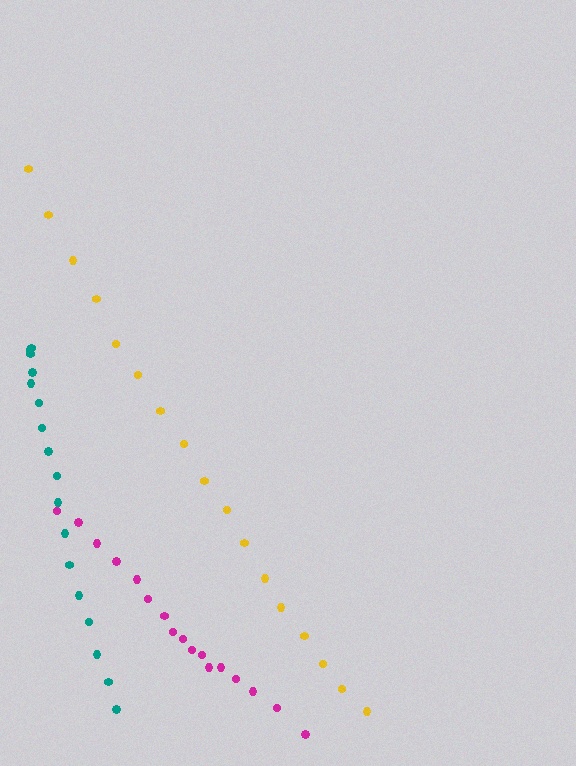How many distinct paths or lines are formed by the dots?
There are 3 distinct paths.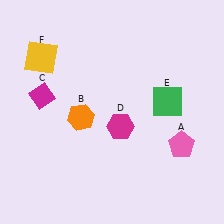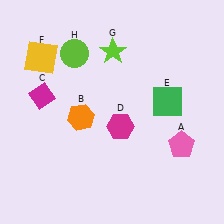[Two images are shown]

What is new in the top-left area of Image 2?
A lime circle (H) was added in the top-left area of Image 2.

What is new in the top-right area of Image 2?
A lime star (G) was added in the top-right area of Image 2.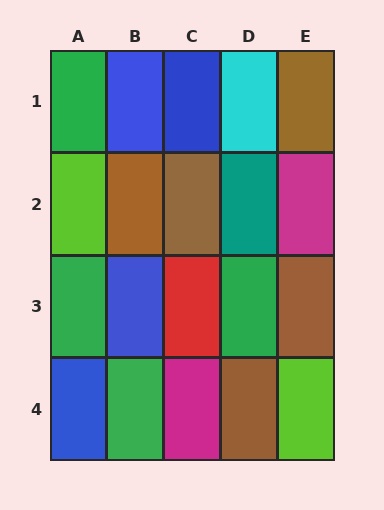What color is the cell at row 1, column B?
Blue.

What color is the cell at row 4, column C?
Magenta.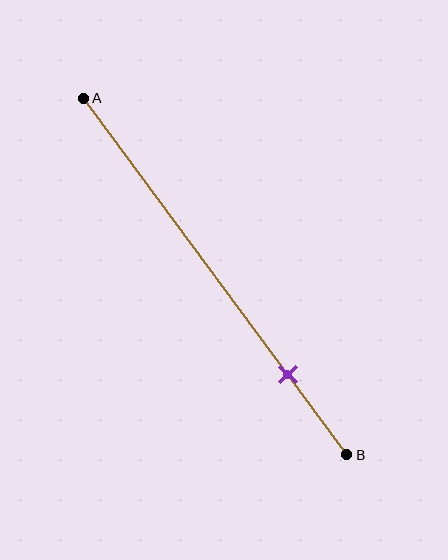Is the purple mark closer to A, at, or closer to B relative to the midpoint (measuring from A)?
The purple mark is closer to point B than the midpoint of segment AB.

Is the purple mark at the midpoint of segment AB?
No, the mark is at about 80% from A, not at the 50% midpoint.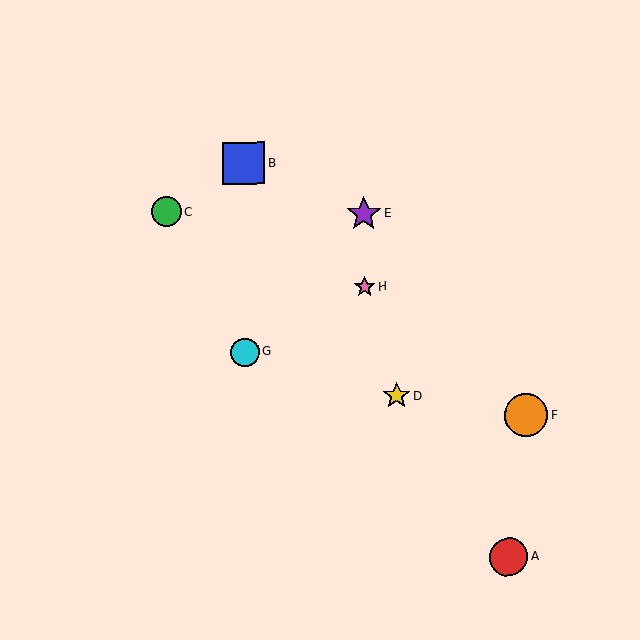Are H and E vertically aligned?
Yes, both are at x≈364.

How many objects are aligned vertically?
2 objects (E, H) are aligned vertically.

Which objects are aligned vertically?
Objects E, H are aligned vertically.